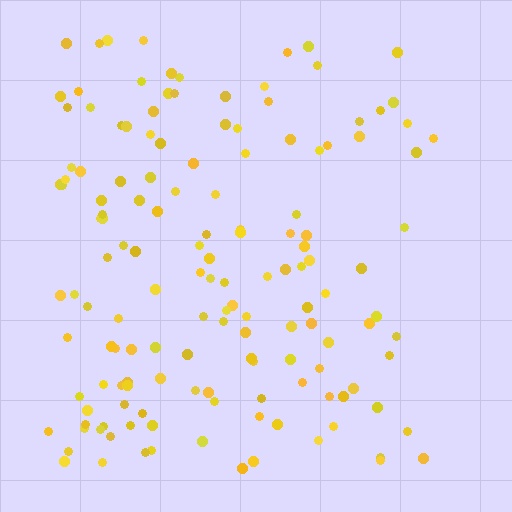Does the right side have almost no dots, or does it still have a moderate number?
Still a moderate number, just noticeably fewer than the left.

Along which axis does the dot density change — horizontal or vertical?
Horizontal.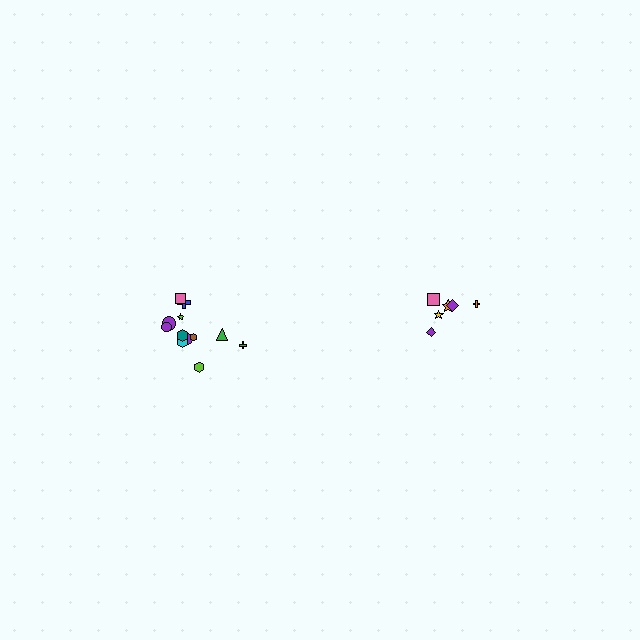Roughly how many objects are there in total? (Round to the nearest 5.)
Roughly 20 objects in total.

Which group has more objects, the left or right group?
The left group.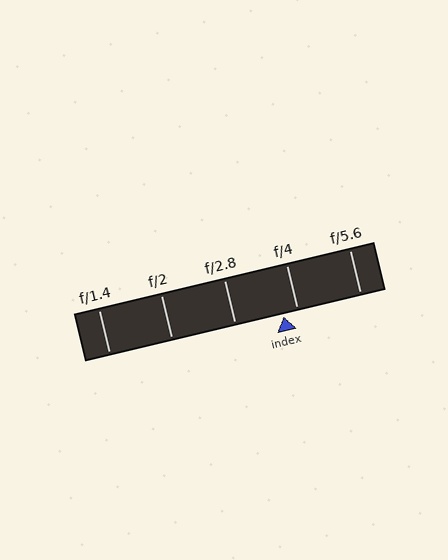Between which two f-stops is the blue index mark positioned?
The index mark is between f/2.8 and f/4.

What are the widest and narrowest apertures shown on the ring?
The widest aperture shown is f/1.4 and the narrowest is f/5.6.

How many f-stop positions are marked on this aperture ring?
There are 5 f-stop positions marked.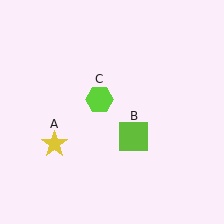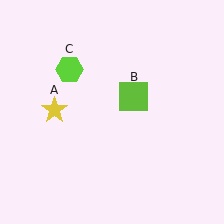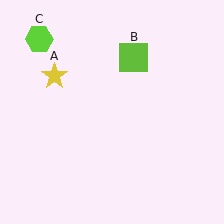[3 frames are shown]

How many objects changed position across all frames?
3 objects changed position: yellow star (object A), lime square (object B), lime hexagon (object C).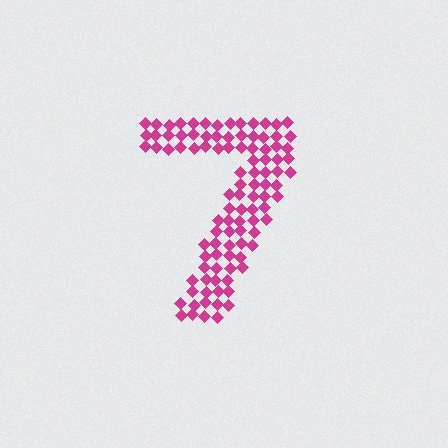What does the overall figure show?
The overall figure shows the digit 7.